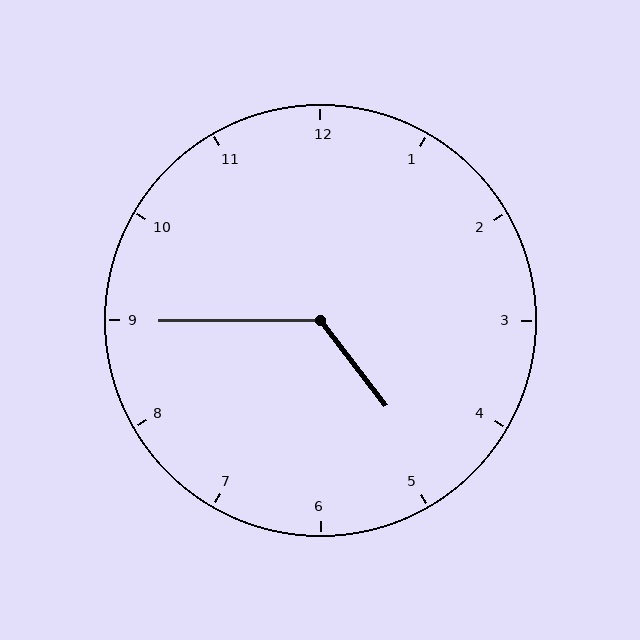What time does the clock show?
4:45.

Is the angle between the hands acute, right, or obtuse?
It is obtuse.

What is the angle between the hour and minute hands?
Approximately 128 degrees.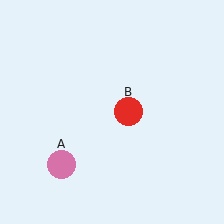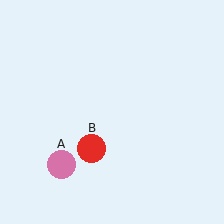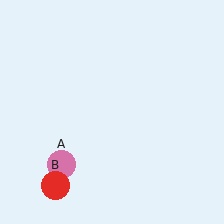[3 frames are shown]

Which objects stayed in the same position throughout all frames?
Pink circle (object A) remained stationary.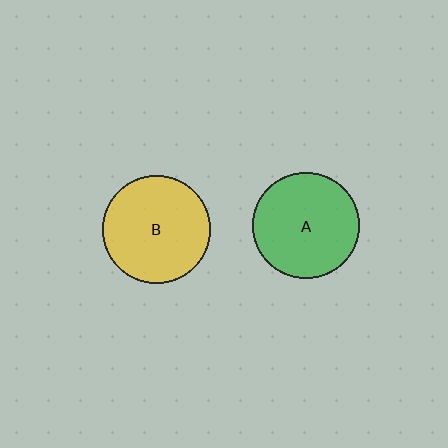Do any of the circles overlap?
No, none of the circles overlap.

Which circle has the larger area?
Circle B (yellow).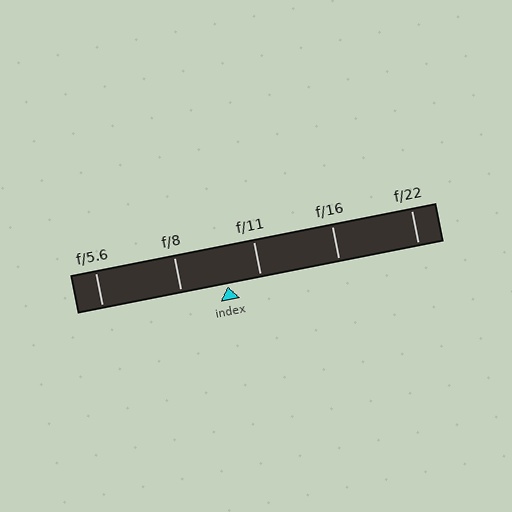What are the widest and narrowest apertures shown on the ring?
The widest aperture shown is f/5.6 and the narrowest is f/22.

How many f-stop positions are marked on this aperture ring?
There are 5 f-stop positions marked.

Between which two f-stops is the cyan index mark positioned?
The index mark is between f/8 and f/11.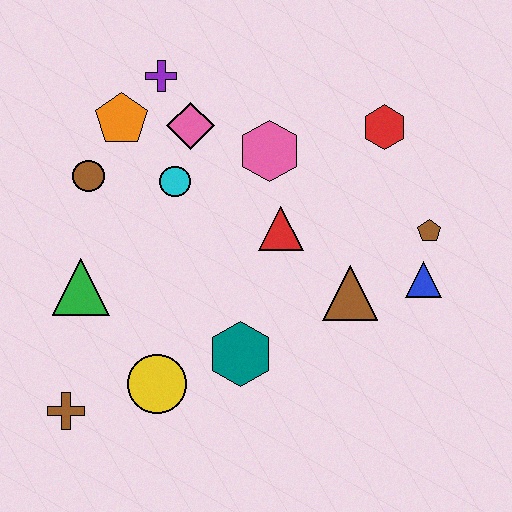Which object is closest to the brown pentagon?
The blue triangle is closest to the brown pentagon.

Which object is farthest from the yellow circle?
The red hexagon is farthest from the yellow circle.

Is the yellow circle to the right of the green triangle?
Yes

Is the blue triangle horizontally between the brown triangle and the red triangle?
No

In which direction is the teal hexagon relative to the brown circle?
The teal hexagon is below the brown circle.